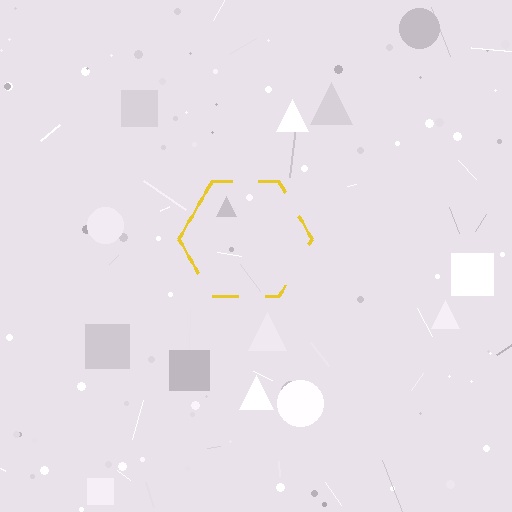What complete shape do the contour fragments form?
The contour fragments form a hexagon.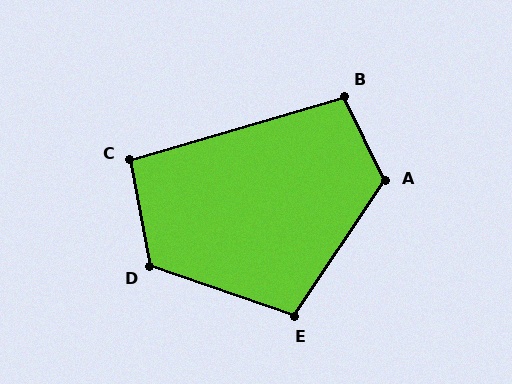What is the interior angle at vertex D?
Approximately 119 degrees (obtuse).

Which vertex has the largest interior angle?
A, at approximately 120 degrees.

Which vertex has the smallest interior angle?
C, at approximately 96 degrees.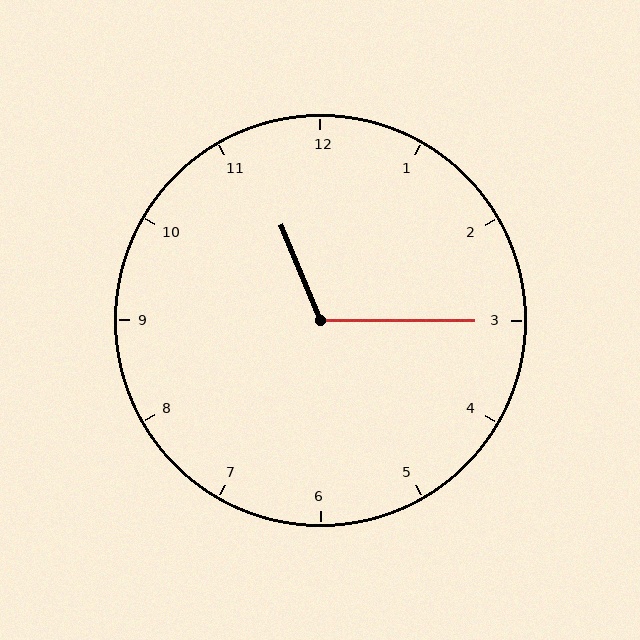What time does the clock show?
11:15.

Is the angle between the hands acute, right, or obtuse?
It is obtuse.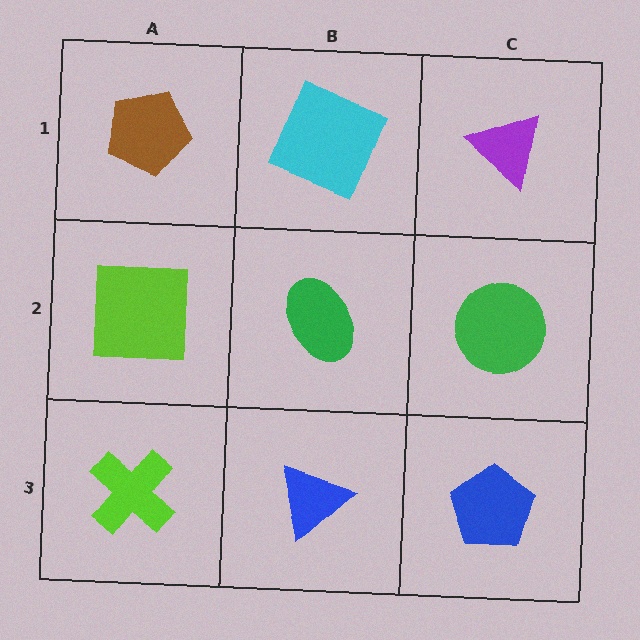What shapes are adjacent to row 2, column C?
A purple triangle (row 1, column C), a blue pentagon (row 3, column C), a green ellipse (row 2, column B).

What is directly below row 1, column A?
A lime square.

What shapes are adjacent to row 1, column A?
A lime square (row 2, column A), a cyan square (row 1, column B).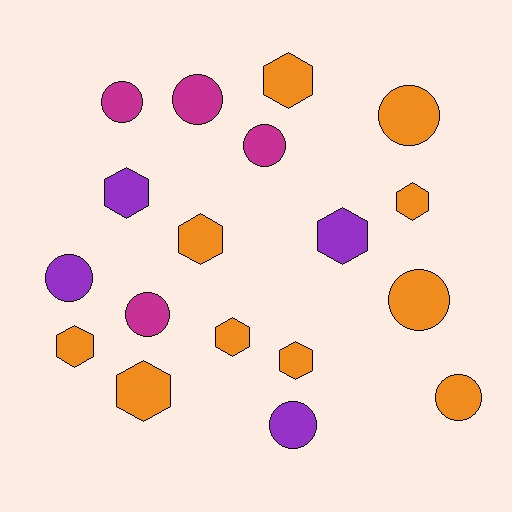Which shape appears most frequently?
Circle, with 9 objects.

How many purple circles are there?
There are 2 purple circles.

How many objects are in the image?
There are 18 objects.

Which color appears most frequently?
Orange, with 10 objects.